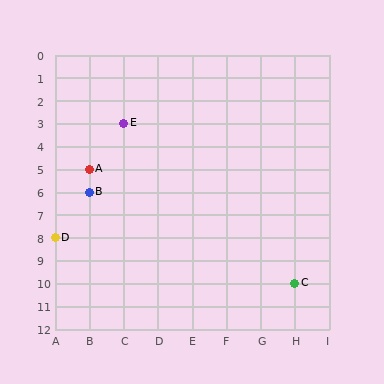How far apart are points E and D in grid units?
Points E and D are 2 columns and 5 rows apart (about 5.4 grid units diagonally).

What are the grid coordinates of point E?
Point E is at grid coordinates (C, 3).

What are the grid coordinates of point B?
Point B is at grid coordinates (B, 6).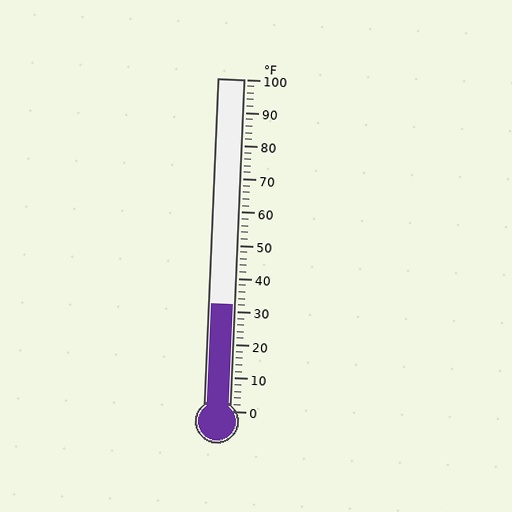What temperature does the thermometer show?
The thermometer shows approximately 32°F.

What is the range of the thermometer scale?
The thermometer scale ranges from 0°F to 100°F.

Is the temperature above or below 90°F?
The temperature is below 90°F.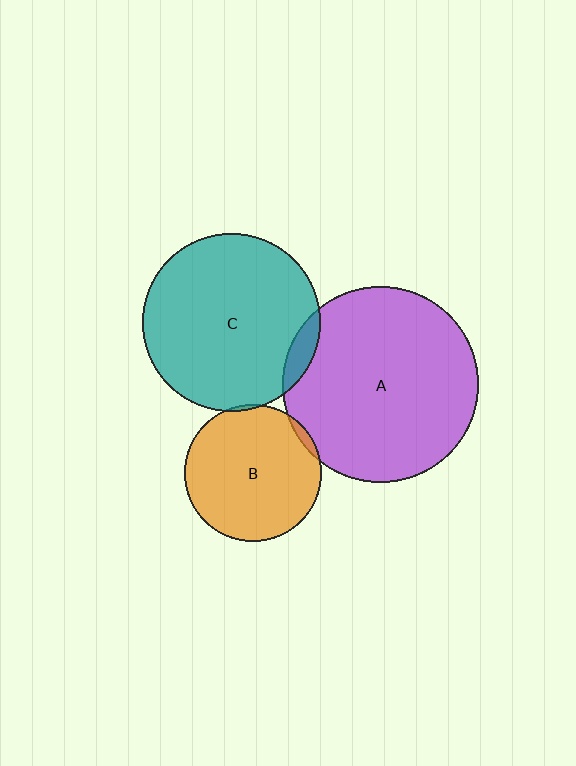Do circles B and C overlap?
Yes.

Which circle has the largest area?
Circle A (purple).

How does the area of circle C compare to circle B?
Approximately 1.7 times.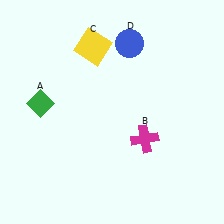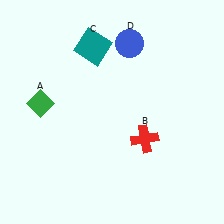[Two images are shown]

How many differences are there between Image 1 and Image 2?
There are 2 differences between the two images.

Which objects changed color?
B changed from magenta to red. C changed from yellow to teal.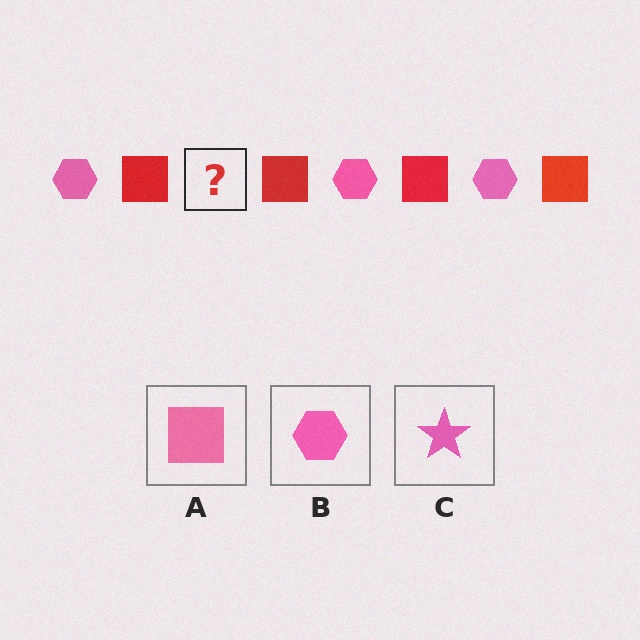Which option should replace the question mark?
Option B.